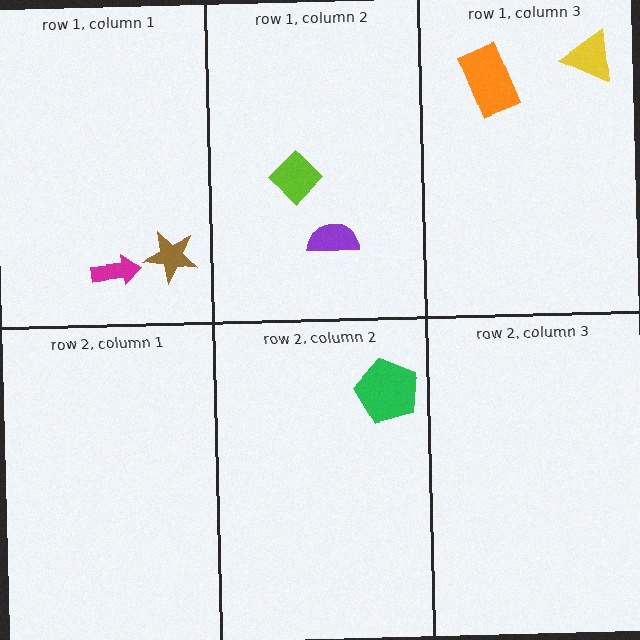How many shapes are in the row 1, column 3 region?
2.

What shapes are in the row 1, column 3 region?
The orange rectangle, the yellow triangle.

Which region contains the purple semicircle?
The row 1, column 2 region.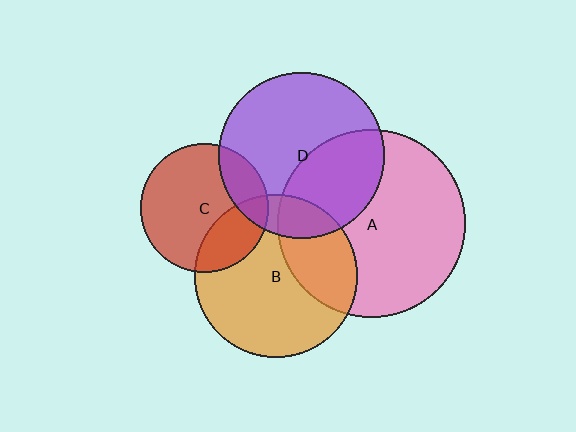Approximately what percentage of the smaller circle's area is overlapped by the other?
Approximately 25%.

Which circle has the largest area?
Circle A (pink).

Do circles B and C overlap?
Yes.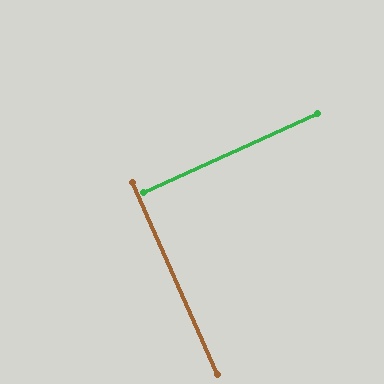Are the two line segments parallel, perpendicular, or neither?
Perpendicular — they meet at approximately 89°.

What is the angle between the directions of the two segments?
Approximately 89 degrees.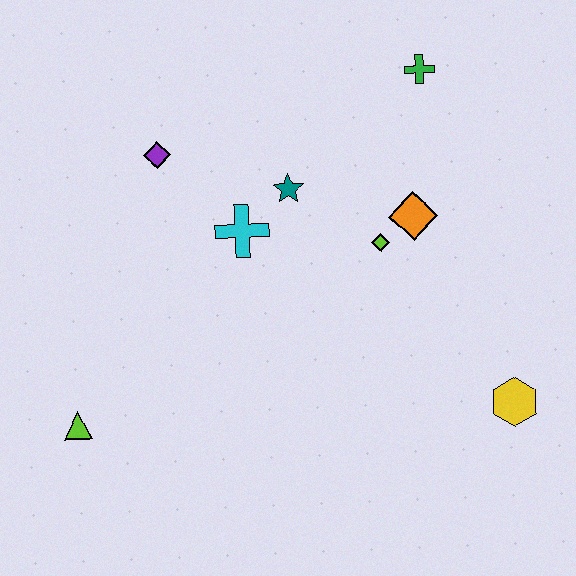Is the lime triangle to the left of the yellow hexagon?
Yes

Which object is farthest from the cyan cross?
The yellow hexagon is farthest from the cyan cross.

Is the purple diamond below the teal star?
No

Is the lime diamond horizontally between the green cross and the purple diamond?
Yes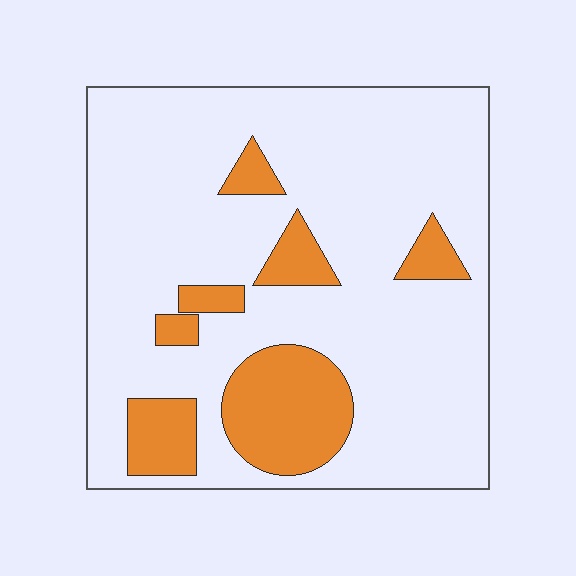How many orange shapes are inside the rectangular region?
7.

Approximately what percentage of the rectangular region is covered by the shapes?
Approximately 20%.